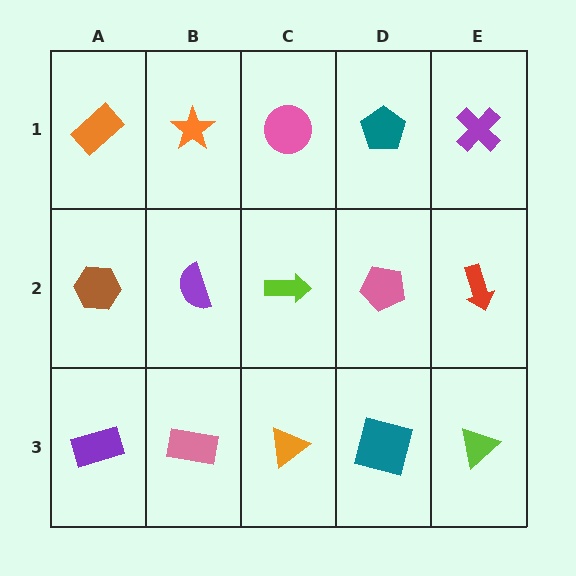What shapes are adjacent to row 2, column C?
A pink circle (row 1, column C), an orange triangle (row 3, column C), a purple semicircle (row 2, column B), a pink pentagon (row 2, column D).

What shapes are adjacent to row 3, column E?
A red arrow (row 2, column E), a teal square (row 3, column D).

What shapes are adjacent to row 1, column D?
A pink pentagon (row 2, column D), a pink circle (row 1, column C), a purple cross (row 1, column E).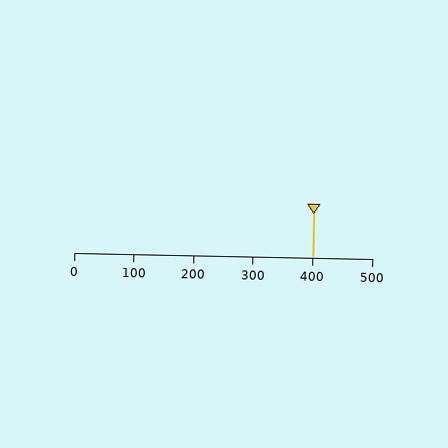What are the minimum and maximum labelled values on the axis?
The axis runs from 0 to 500.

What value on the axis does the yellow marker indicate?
The marker indicates approximately 400.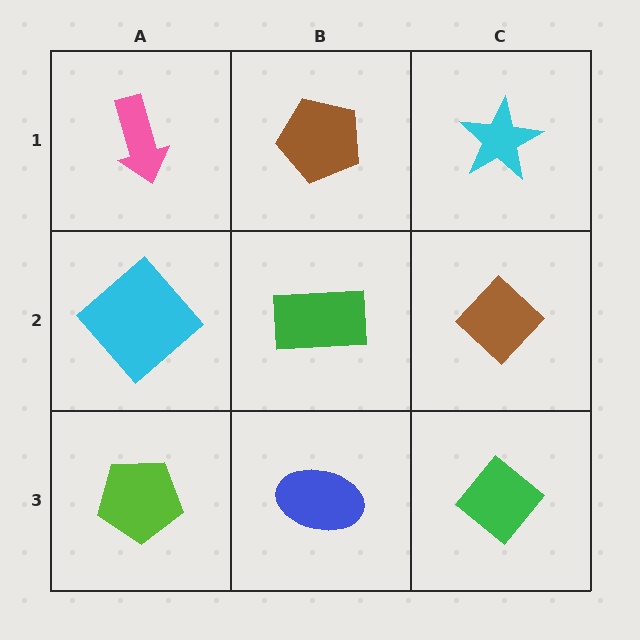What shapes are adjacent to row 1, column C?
A brown diamond (row 2, column C), a brown pentagon (row 1, column B).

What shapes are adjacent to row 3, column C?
A brown diamond (row 2, column C), a blue ellipse (row 3, column B).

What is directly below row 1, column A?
A cyan diamond.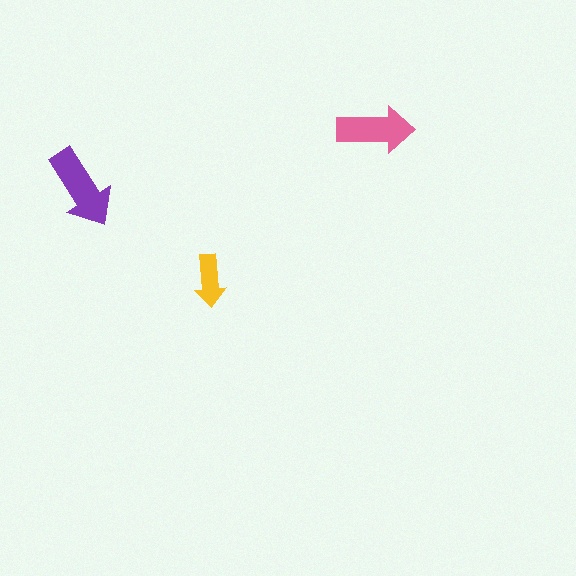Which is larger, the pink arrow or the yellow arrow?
The pink one.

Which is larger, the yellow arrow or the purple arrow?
The purple one.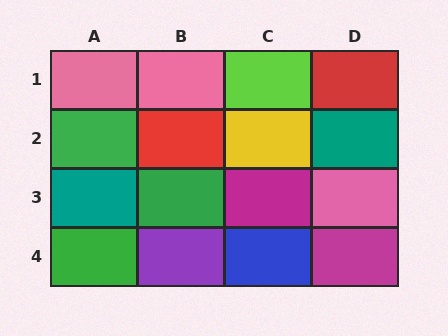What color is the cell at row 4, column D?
Magenta.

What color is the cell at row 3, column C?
Magenta.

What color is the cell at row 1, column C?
Lime.